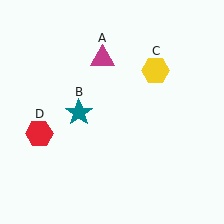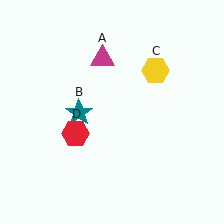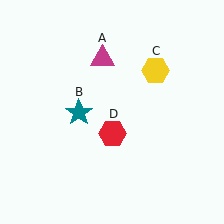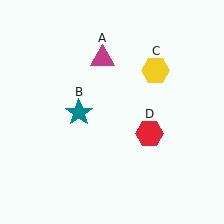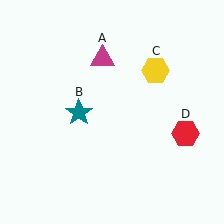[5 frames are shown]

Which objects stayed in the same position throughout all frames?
Magenta triangle (object A) and teal star (object B) and yellow hexagon (object C) remained stationary.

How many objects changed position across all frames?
1 object changed position: red hexagon (object D).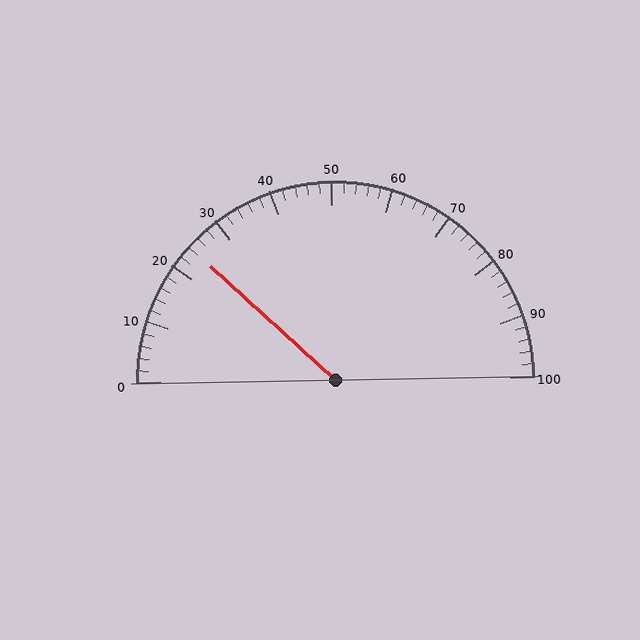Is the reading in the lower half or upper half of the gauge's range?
The reading is in the lower half of the range (0 to 100).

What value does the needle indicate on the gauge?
The needle indicates approximately 24.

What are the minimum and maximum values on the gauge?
The gauge ranges from 0 to 100.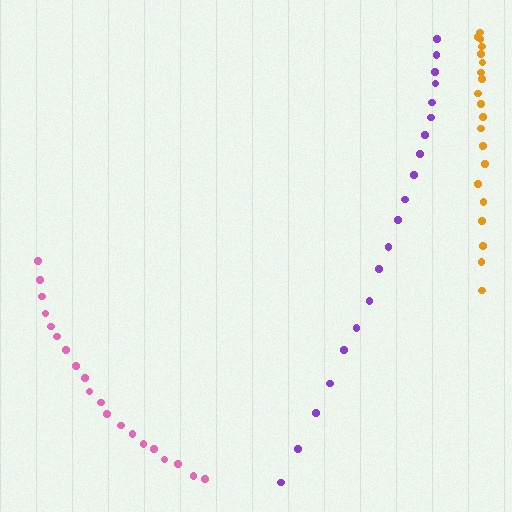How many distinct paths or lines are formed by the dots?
There are 3 distinct paths.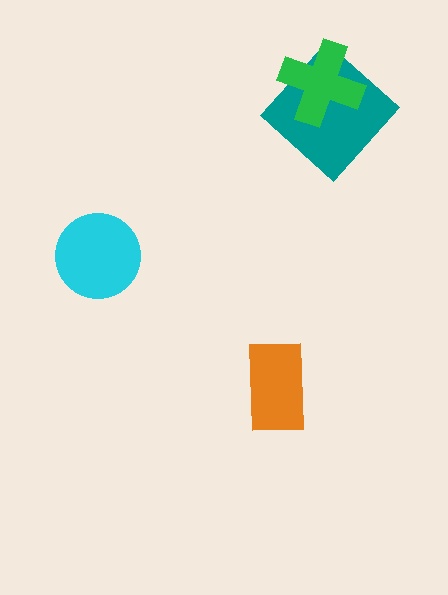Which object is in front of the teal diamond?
The green cross is in front of the teal diamond.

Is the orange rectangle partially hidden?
No, no other shape covers it.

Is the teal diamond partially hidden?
Yes, it is partially covered by another shape.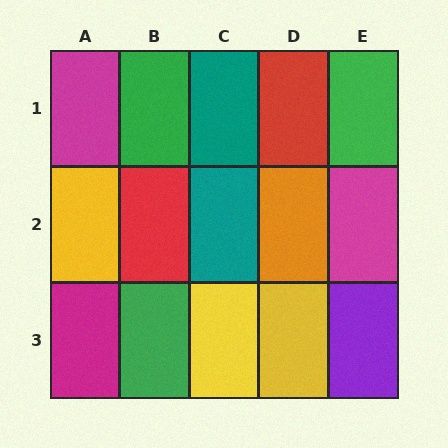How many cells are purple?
1 cell is purple.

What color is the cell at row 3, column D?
Yellow.